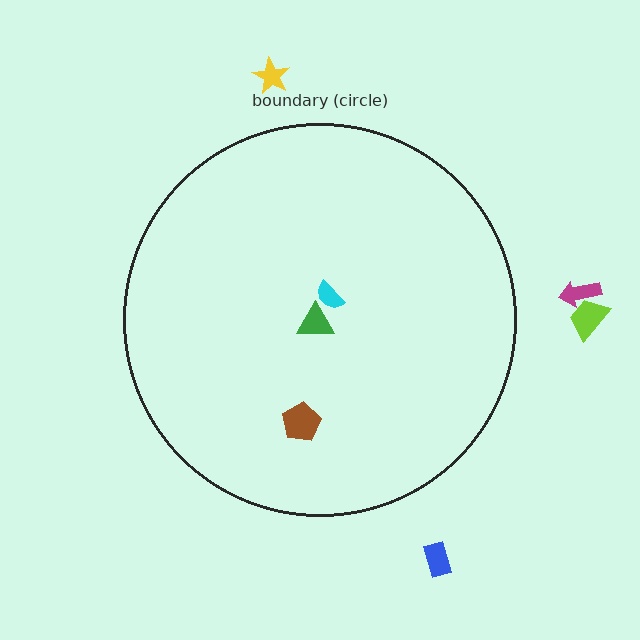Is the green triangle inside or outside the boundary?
Inside.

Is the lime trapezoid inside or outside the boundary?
Outside.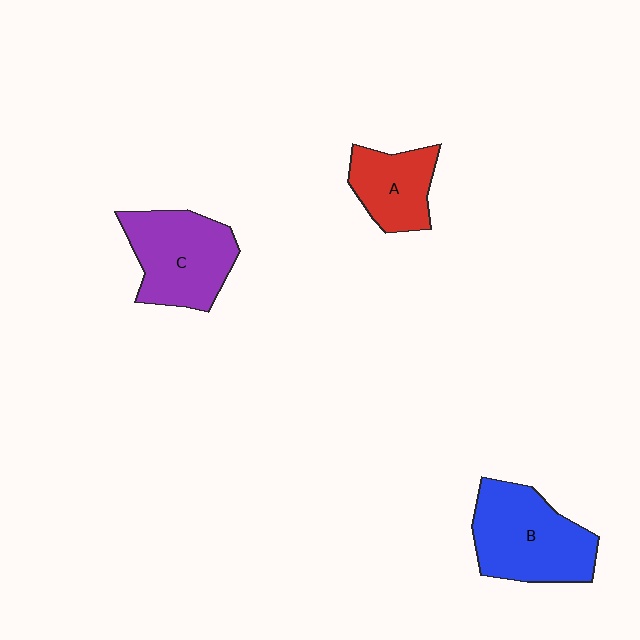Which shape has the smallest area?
Shape A (red).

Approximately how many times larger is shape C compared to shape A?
Approximately 1.5 times.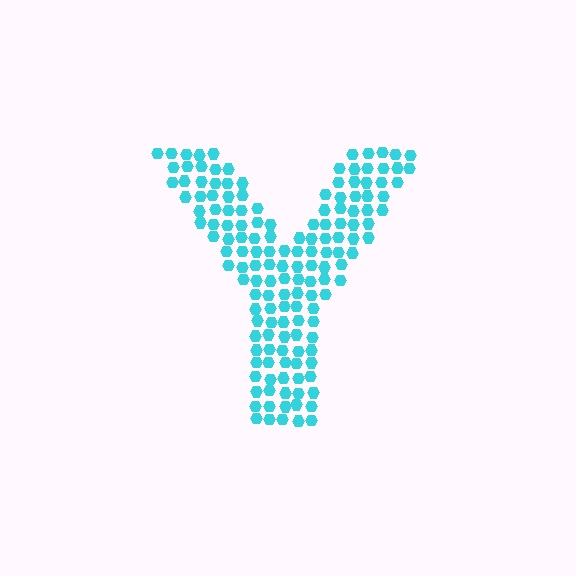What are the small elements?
The small elements are hexagons.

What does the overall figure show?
The overall figure shows the letter Y.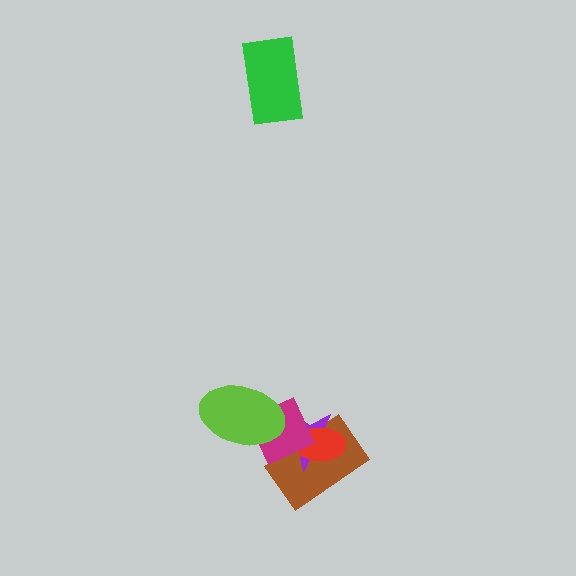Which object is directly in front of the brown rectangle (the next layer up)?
The purple star is directly in front of the brown rectangle.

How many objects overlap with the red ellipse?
3 objects overlap with the red ellipse.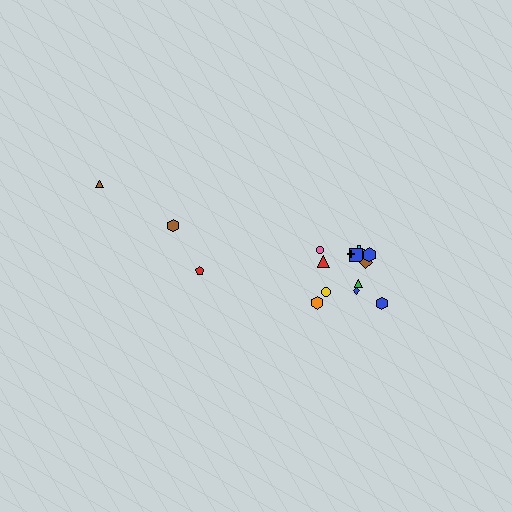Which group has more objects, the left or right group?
The right group.